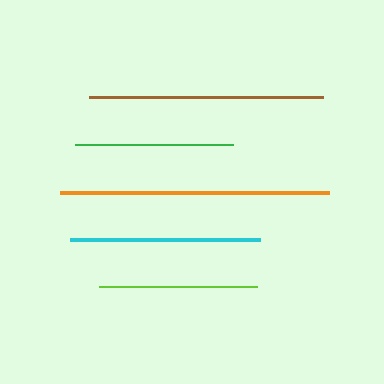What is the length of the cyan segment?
The cyan segment is approximately 190 pixels long.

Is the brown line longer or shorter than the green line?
The brown line is longer than the green line.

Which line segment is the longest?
The orange line is the longest at approximately 269 pixels.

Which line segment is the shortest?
The lime line is the shortest at approximately 157 pixels.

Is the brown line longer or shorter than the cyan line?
The brown line is longer than the cyan line.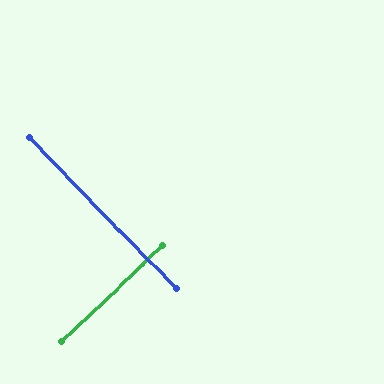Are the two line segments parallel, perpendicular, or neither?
Perpendicular — they meet at approximately 89°.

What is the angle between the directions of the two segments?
Approximately 89 degrees.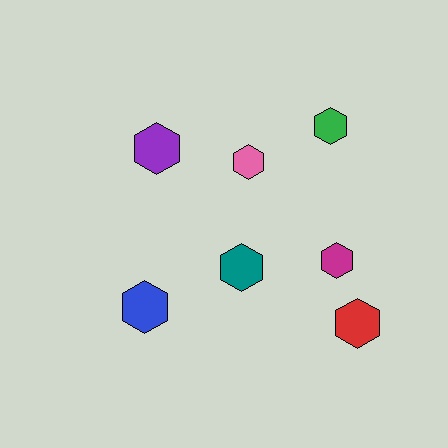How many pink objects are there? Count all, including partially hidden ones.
There is 1 pink object.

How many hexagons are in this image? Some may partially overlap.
There are 7 hexagons.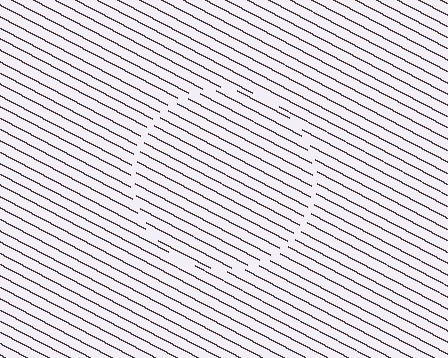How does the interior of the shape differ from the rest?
The interior of the shape contains the same grating, shifted by half a period — the contour is defined by the phase discontinuity where line-ends from the inner and outer gratings abut.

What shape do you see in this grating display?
An illusory circle. The interior of the shape contains the same grating, shifted by half a period — the contour is defined by the phase discontinuity where line-ends from the inner and outer gratings abut.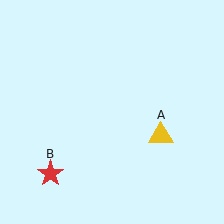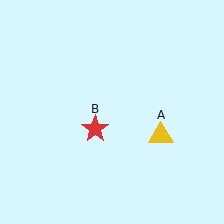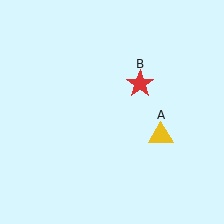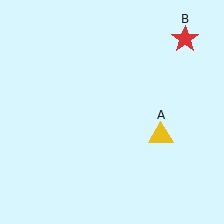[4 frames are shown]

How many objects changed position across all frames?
1 object changed position: red star (object B).